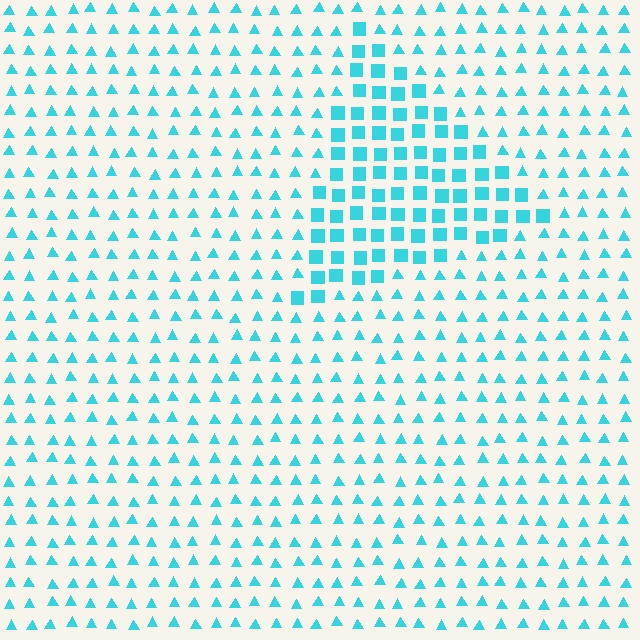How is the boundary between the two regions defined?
The boundary is defined by a change in element shape: squares inside vs. triangles outside. All elements share the same color and spacing.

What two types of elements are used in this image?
The image uses squares inside the triangle region and triangles outside it.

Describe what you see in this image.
The image is filled with small cyan elements arranged in a uniform grid. A triangle-shaped region contains squares, while the surrounding area contains triangles. The boundary is defined purely by the change in element shape.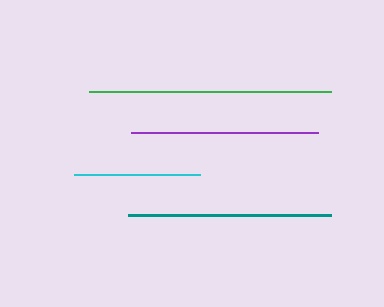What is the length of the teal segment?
The teal segment is approximately 203 pixels long.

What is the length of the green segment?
The green segment is approximately 243 pixels long.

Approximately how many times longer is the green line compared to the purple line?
The green line is approximately 1.3 times the length of the purple line.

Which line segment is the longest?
The green line is the longest at approximately 243 pixels.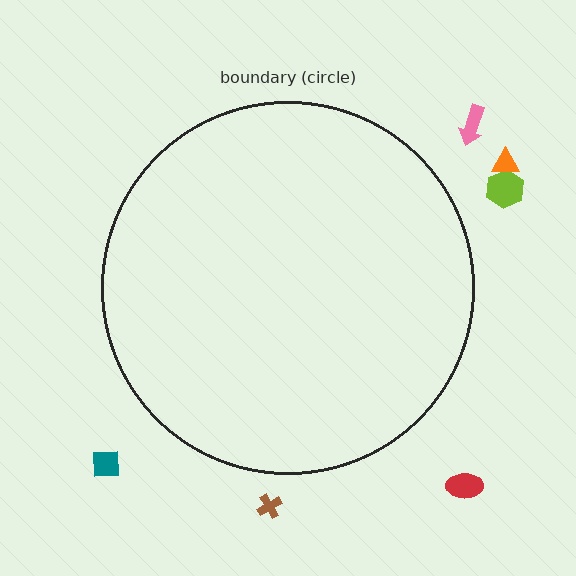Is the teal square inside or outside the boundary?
Outside.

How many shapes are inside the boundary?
0 inside, 6 outside.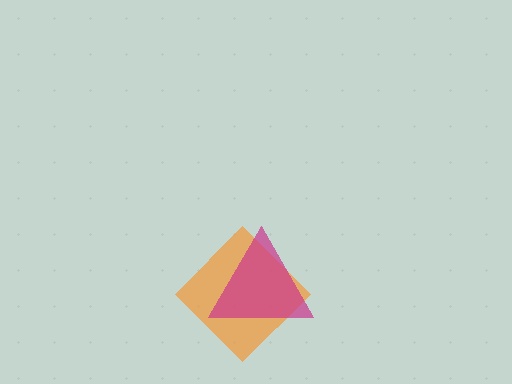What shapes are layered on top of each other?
The layered shapes are: an orange diamond, a magenta triangle.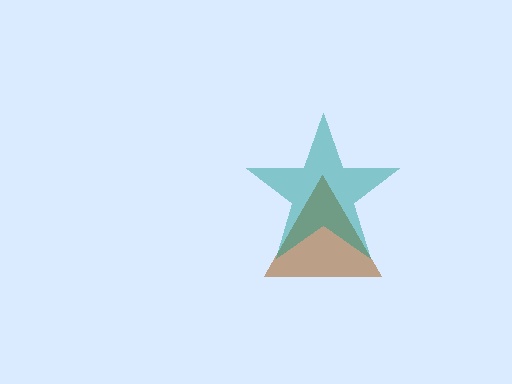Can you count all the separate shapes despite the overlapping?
Yes, there are 2 separate shapes.